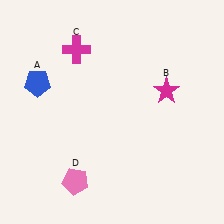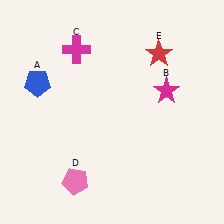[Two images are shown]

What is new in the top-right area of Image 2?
A red star (E) was added in the top-right area of Image 2.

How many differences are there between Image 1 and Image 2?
There is 1 difference between the two images.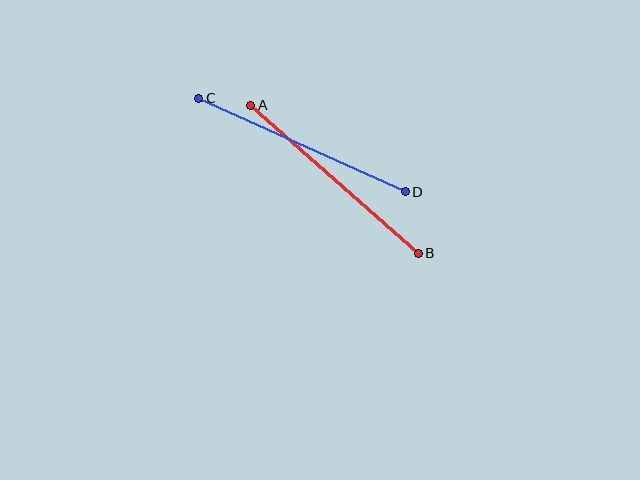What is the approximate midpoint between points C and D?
The midpoint is at approximately (302, 145) pixels.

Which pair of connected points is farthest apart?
Points C and D are farthest apart.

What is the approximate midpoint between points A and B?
The midpoint is at approximately (335, 179) pixels.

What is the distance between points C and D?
The distance is approximately 226 pixels.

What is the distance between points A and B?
The distance is approximately 224 pixels.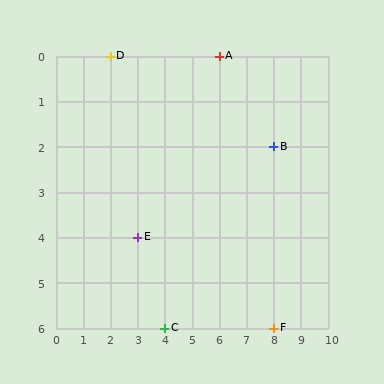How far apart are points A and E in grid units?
Points A and E are 3 columns and 4 rows apart (about 5.0 grid units diagonally).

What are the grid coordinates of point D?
Point D is at grid coordinates (2, 0).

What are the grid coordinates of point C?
Point C is at grid coordinates (4, 6).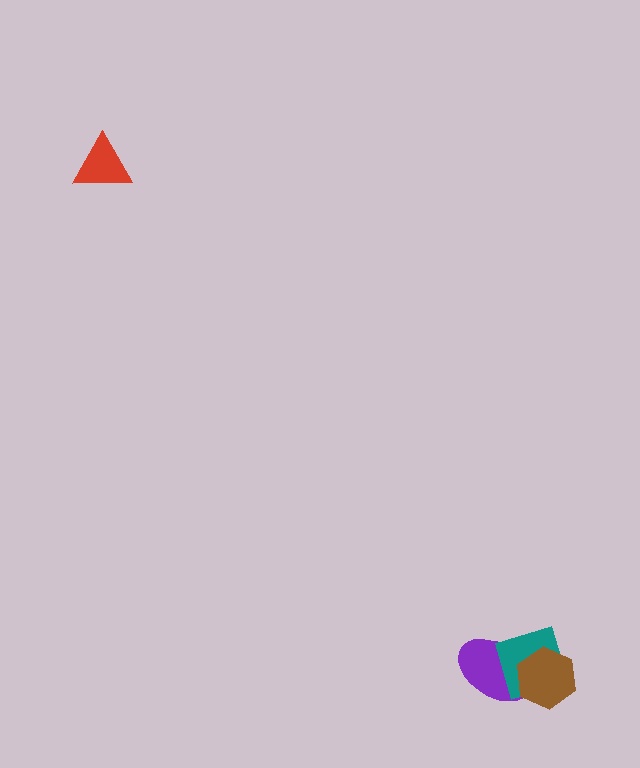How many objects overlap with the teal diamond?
2 objects overlap with the teal diamond.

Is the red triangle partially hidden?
No, no other shape covers it.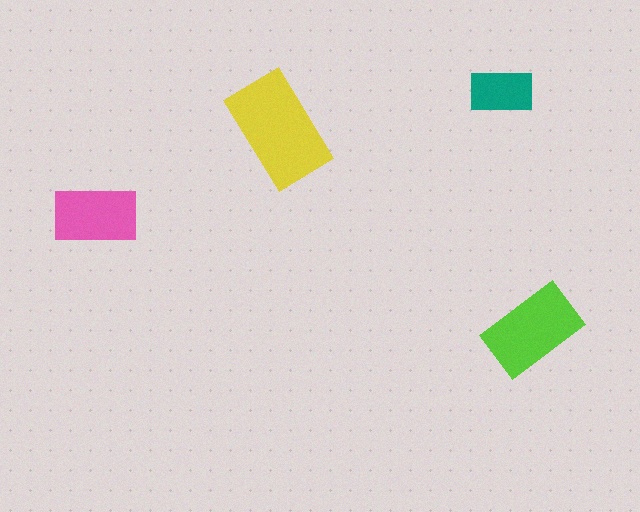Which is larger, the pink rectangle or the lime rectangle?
The lime one.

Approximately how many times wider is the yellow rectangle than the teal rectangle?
About 2 times wider.